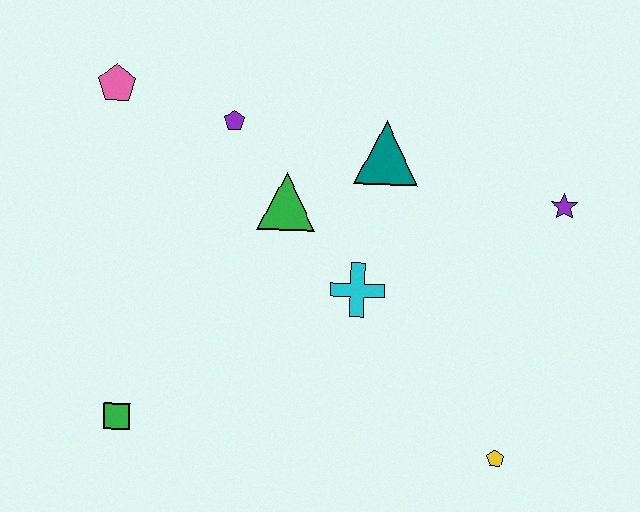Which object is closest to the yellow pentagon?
The cyan cross is closest to the yellow pentagon.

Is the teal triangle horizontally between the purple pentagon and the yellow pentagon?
Yes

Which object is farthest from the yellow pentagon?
The pink pentagon is farthest from the yellow pentagon.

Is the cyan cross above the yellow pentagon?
Yes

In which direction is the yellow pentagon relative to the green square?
The yellow pentagon is to the right of the green square.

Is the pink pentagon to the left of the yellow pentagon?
Yes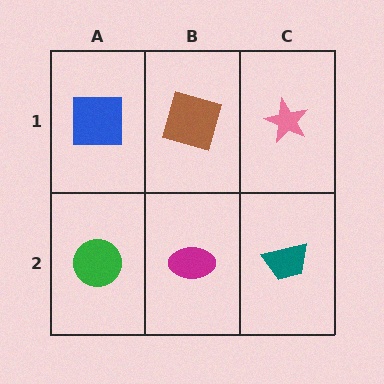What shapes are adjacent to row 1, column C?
A teal trapezoid (row 2, column C), a brown square (row 1, column B).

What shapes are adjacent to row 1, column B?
A magenta ellipse (row 2, column B), a blue square (row 1, column A), a pink star (row 1, column C).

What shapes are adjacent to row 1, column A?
A green circle (row 2, column A), a brown square (row 1, column B).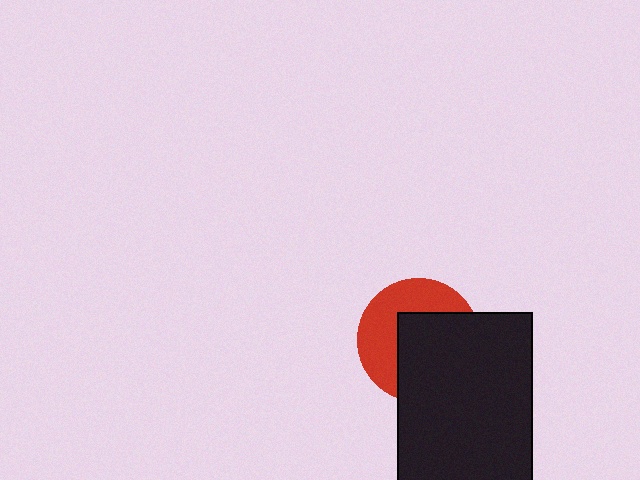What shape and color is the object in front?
The object in front is a black rectangle.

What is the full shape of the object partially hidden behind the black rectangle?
The partially hidden object is a red circle.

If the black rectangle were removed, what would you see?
You would see the complete red circle.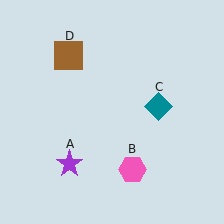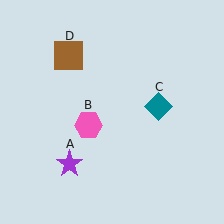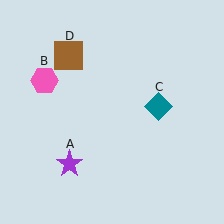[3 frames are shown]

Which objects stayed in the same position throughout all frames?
Purple star (object A) and teal diamond (object C) and brown square (object D) remained stationary.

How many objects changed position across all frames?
1 object changed position: pink hexagon (object B).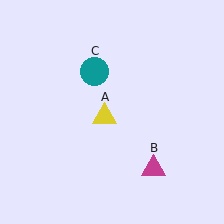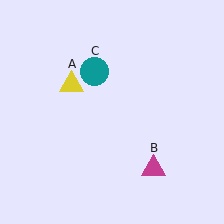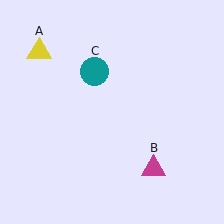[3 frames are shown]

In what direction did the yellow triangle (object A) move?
The yellow triangle (object A) moved up and to the left.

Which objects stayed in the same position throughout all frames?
Magenta triangle (object B) and teal circle (object C) remained stationary.